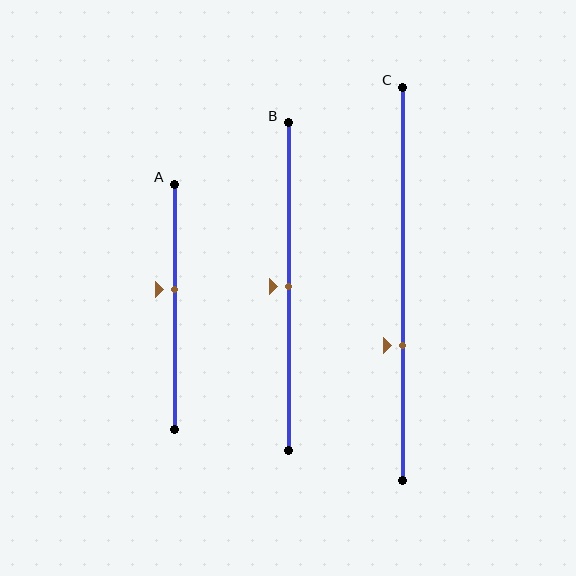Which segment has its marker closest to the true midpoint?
Segment B has its marker closest to the true midpoint.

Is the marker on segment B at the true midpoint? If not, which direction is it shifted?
Yes, the marker on segment B is at the true midpoint.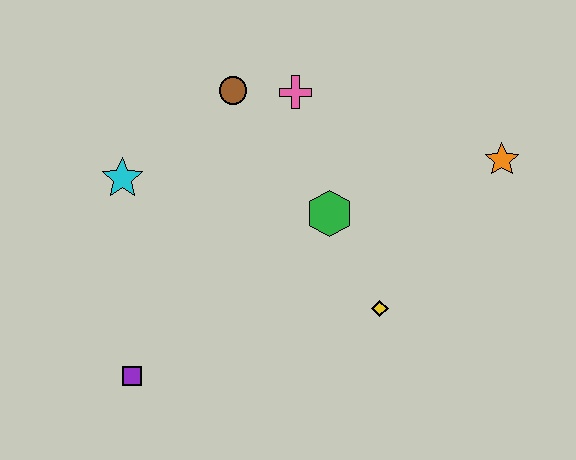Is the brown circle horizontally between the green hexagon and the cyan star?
Yes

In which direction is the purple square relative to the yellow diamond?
The purple square is to the left of the yellow diamond.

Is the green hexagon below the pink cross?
Yes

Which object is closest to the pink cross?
The brown circle is closest to the pink cross.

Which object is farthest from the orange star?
The purple square is farthest from the orange star.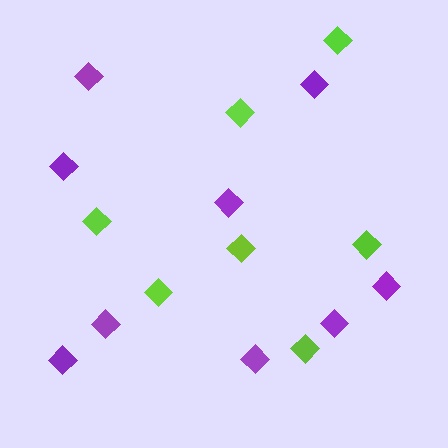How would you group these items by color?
There are 2 groups: one group of purple diamonds (9) and one group of lime diamonds (7).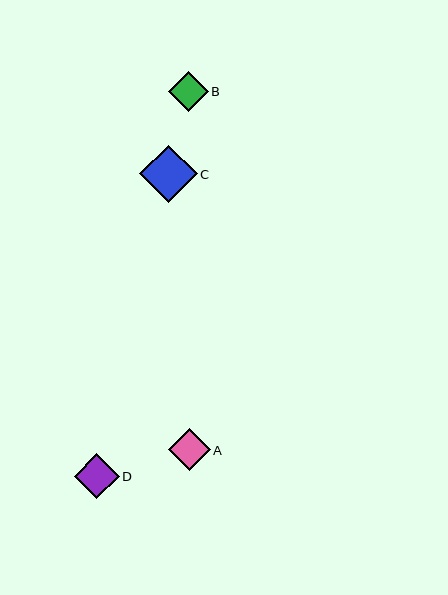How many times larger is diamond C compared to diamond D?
Diamond C is approximately 1.3 times the size of diamond D.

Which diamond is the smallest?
Diamond B is the smallest with a size of approximately 40 pixels.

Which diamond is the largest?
Diamond C is the largest with a size of approximately 57 pixels.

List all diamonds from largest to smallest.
From largest to smallest: C, D, A, B.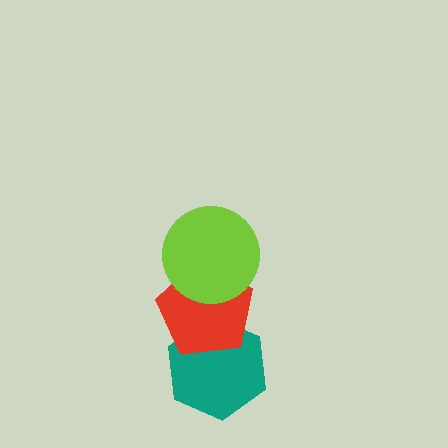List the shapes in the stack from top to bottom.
From top to bottom: the lime circle, the red pentagon, the teal hexagon.